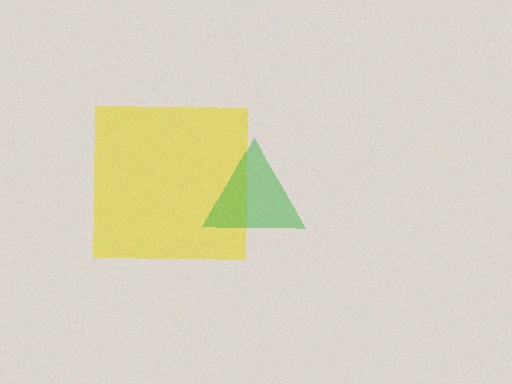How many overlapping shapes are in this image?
There are 2 overlapping shapes in the image.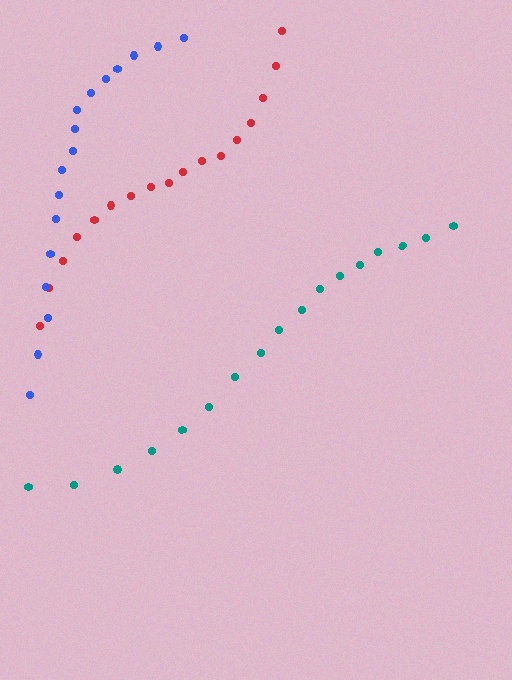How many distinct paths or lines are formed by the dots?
There are 3 distinct paths.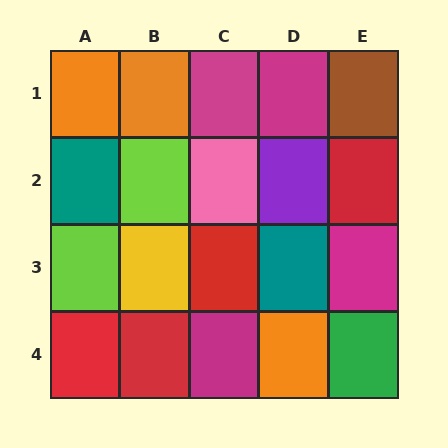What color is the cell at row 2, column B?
Lime.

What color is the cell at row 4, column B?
Red.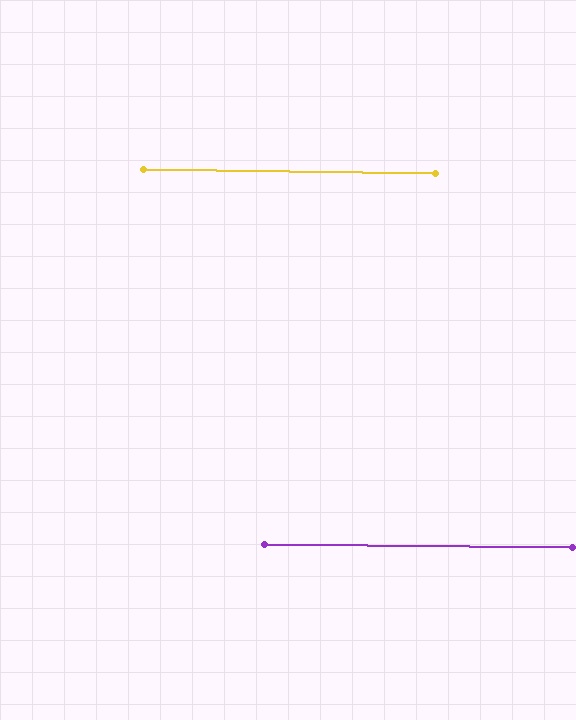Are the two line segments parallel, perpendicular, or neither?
Parallel — their directions differ by only 0.3°.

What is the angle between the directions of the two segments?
Approximately 0 degrees.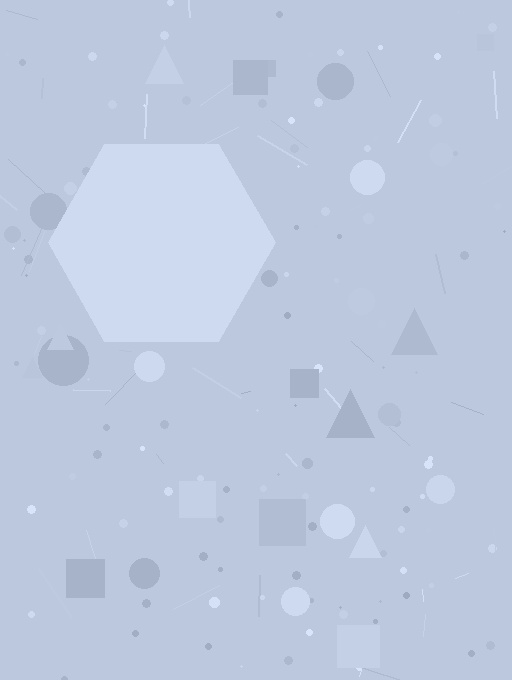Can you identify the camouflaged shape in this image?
The camouflaged shape is a hexagon.